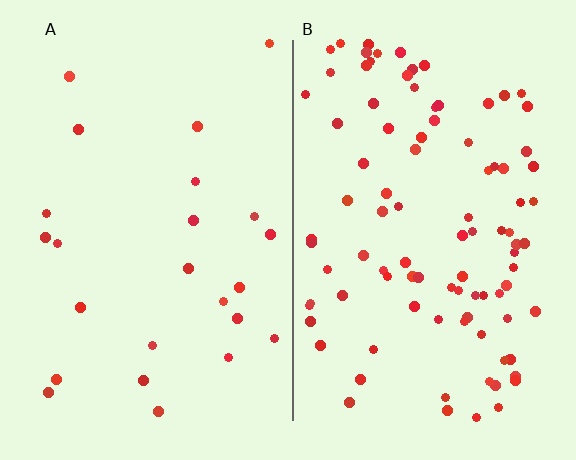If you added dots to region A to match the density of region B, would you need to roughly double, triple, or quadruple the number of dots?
Approximately quadruple.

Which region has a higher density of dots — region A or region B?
B (the right).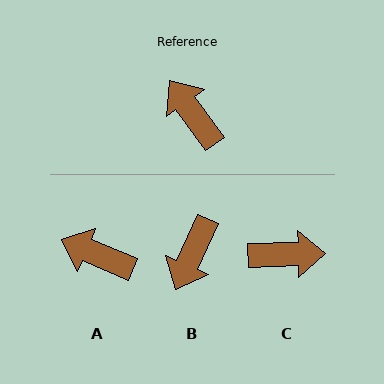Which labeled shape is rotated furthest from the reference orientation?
C, about 125 degrees away.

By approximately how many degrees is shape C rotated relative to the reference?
Approximately 125 degrees clockwise.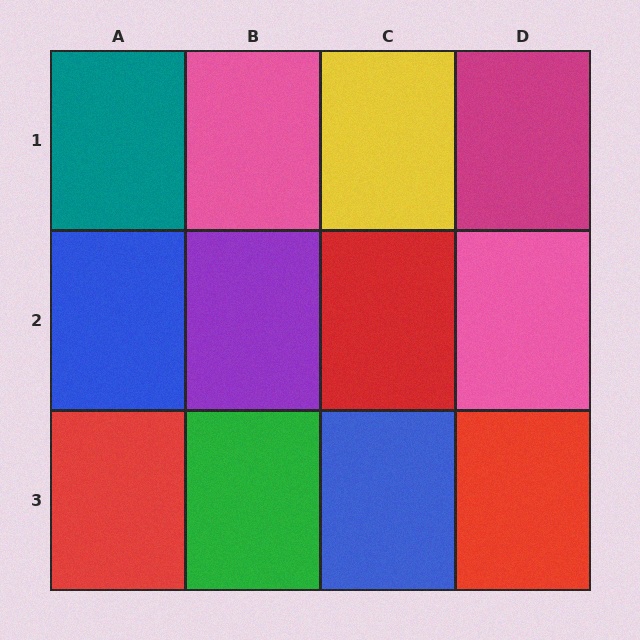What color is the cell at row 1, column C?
Yellow.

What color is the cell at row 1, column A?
Teal.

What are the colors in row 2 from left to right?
Blue, purple, red, pink.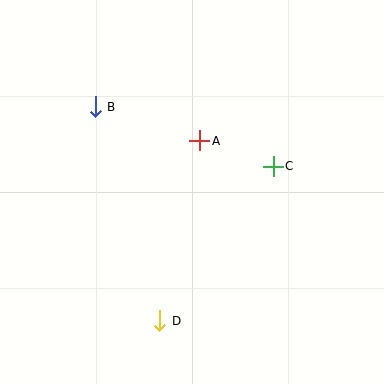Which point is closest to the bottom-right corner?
Point D is closest to the bottom-right corner.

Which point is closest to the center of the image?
Point A at (200, 141) is closest to the center.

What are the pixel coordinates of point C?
Point C is at (273, 166).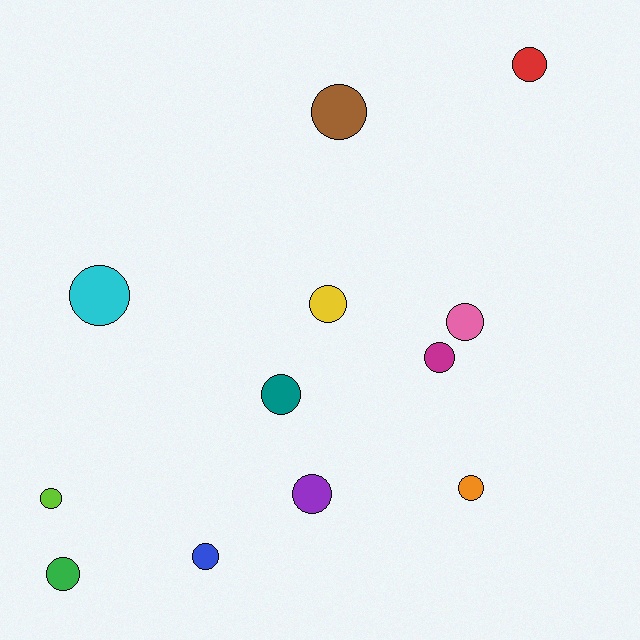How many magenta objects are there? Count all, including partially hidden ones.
There is 1 magenta object.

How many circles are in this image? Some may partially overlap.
There are 12 circles.